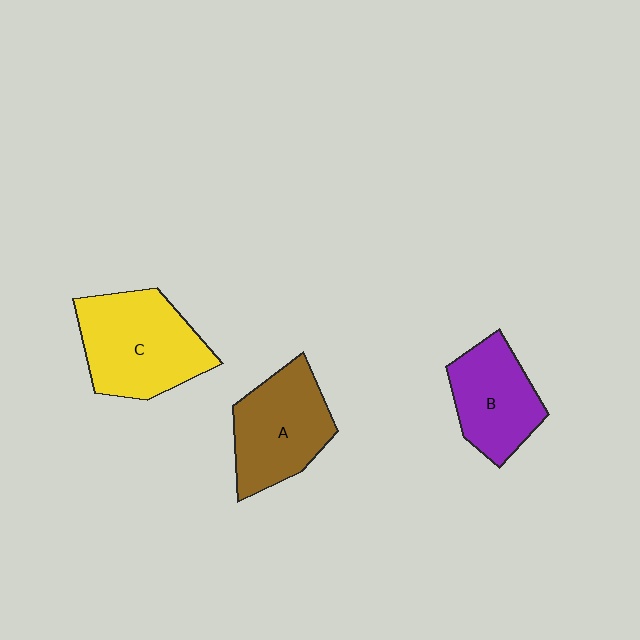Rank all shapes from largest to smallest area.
From largest to smallest: C (yellow), A (brown), B (purple).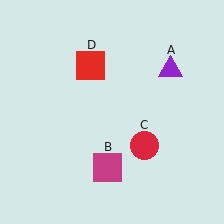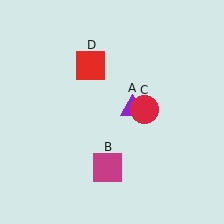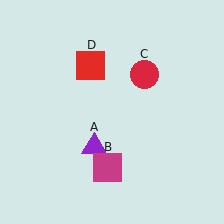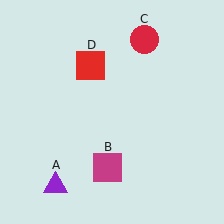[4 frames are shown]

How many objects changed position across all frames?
2 objects changed position: purple triangle (object A), red circle (object C).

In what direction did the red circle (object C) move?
The red circle (object C) moved up.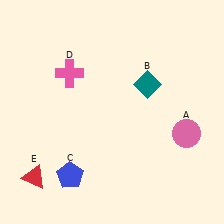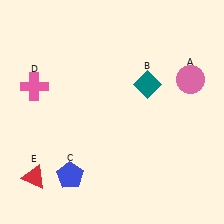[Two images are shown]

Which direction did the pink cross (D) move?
The pink cross (D) moved left.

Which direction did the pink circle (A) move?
The pink circle (A) moved up.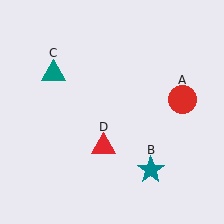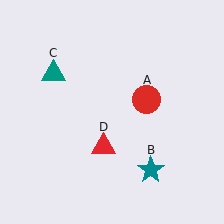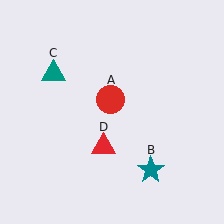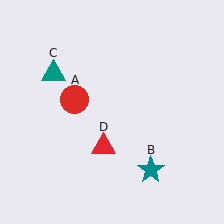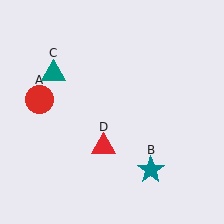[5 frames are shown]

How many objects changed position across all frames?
1 object changed position: red circle (object A).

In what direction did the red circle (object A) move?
The red circle (object A) moved left.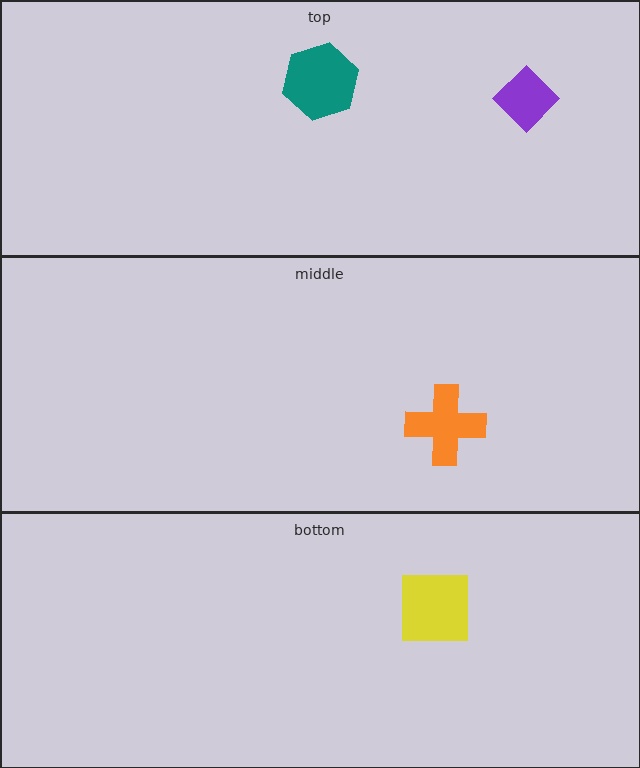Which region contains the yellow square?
The bottom region.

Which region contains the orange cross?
The middle region.